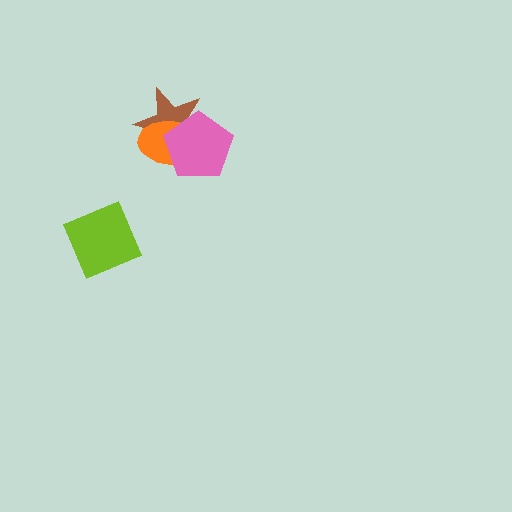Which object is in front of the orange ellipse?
The pink pentagon is in front of the orange ellipse.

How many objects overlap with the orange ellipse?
2 objects overlap with the orange ellipse.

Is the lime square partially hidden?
No, no other shape covers it.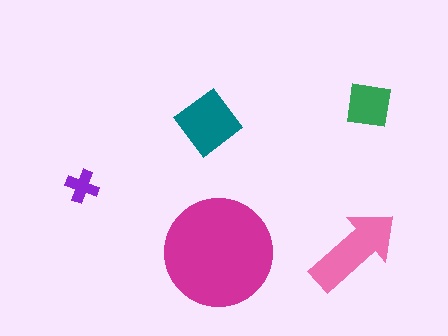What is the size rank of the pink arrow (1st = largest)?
2nd.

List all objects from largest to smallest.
The magenta circle, the pink arrow, the teal diamond, the green square, the purple cross.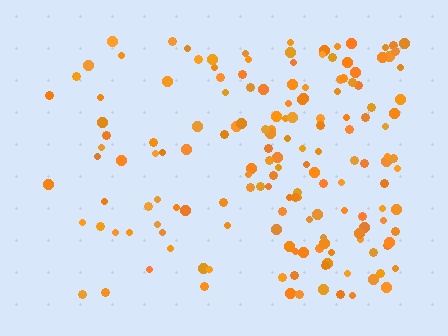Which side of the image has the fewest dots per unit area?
The left.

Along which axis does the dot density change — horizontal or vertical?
Horizontal.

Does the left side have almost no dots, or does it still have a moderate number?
Still a moderate number, just noticeably fewer than the right.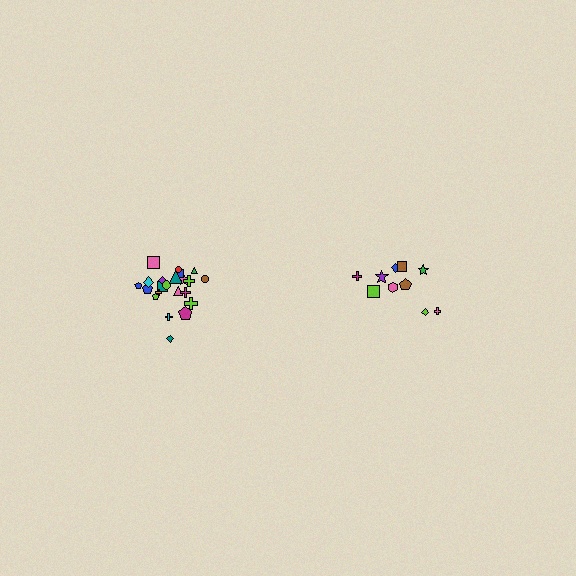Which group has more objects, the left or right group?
The left group.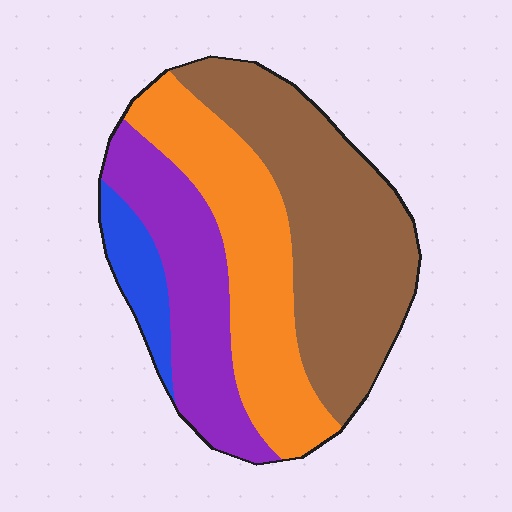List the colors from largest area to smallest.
From largest to smallest: brown, orange, purple, blue.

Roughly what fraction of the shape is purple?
Purple takes up about one quarter (1/4) of the shape.